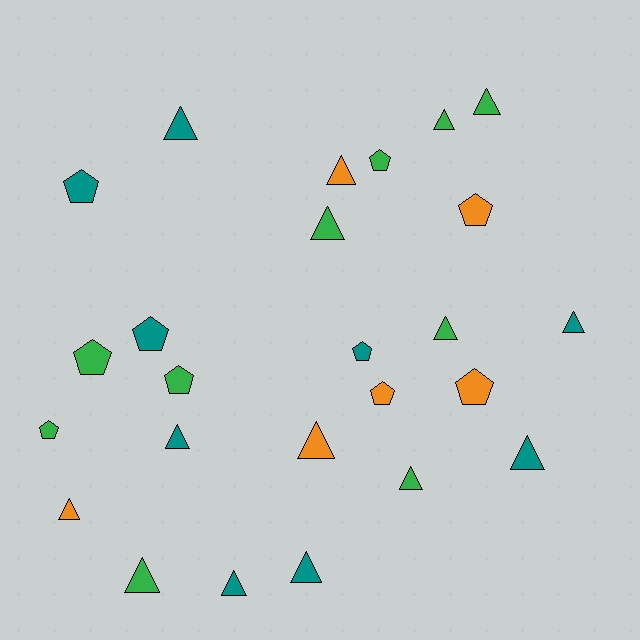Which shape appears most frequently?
Triangle, with 15 objects.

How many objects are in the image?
There are 25 objects.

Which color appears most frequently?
Green, with 10 objects.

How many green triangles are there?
There are 6 green triangles.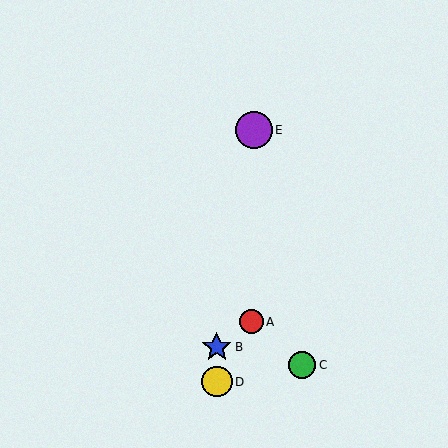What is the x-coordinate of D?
Object D is at x≈217.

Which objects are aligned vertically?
Objects B, D are aligned vertically.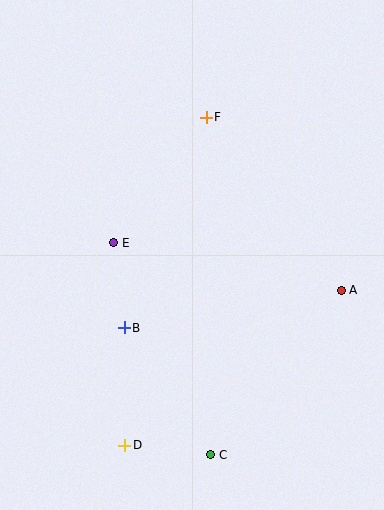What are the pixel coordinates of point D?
Point D is at (125, 445).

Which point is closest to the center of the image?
Point E at (114, 243) is closest to the center.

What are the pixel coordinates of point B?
Point B is at (124, 328).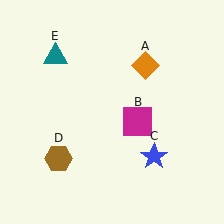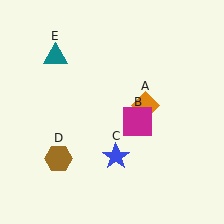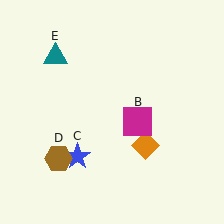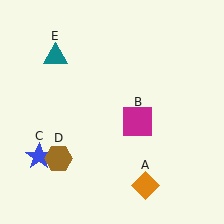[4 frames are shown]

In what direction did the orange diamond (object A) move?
The orange diamond (object A) moved down.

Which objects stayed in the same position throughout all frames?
Magenta square (object B) and brown hexagon (object D) and teal triangle (object E) remained stationary.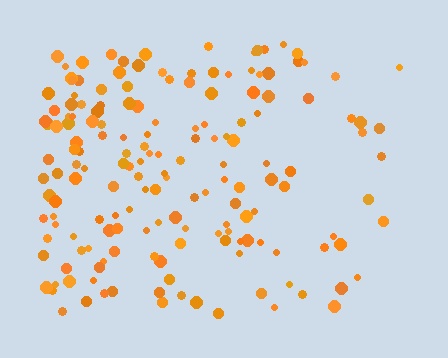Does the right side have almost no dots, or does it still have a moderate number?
Still a moderate number, just noticeably fewer than the left.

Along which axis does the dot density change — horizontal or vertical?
Horizontal.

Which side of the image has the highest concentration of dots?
The left.